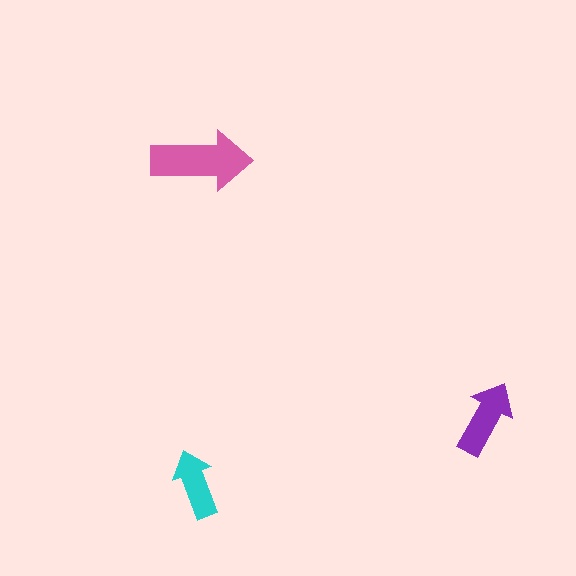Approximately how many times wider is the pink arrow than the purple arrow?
About 1.5 times wider.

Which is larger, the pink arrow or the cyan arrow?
The pink one.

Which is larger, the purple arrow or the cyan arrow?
The purple one.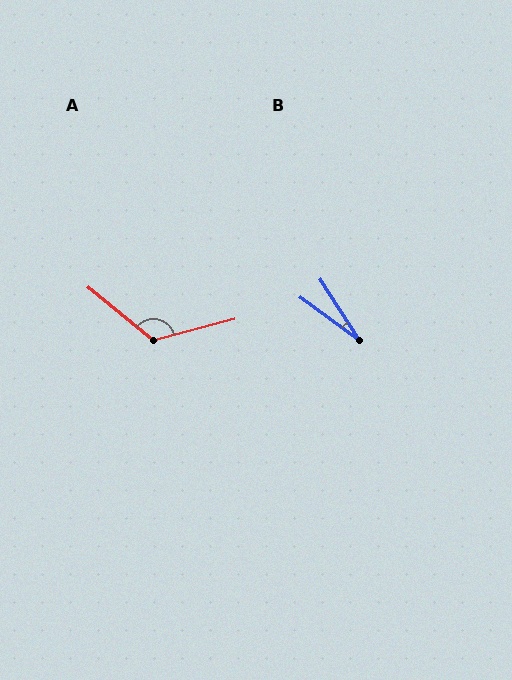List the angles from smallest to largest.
B (21°), A (126°).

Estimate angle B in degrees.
Approximately 21 degrees.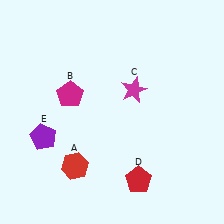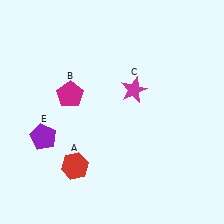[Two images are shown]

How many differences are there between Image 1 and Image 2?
There is 1 difference between the two images.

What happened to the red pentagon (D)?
The red pentagon (D) was removed in Image 2. It was in the bottom-right area of Image 1.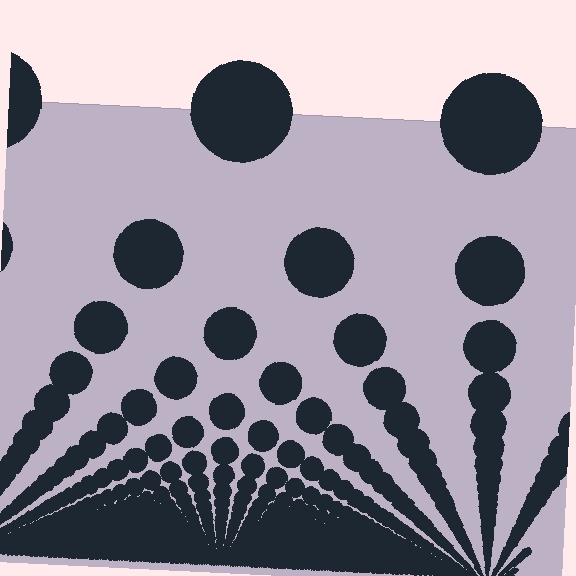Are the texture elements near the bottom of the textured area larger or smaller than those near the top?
Smaller. The gradient is inverted — elements near the bottom are smaller and denser.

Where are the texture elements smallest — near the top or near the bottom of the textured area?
Near the bottom.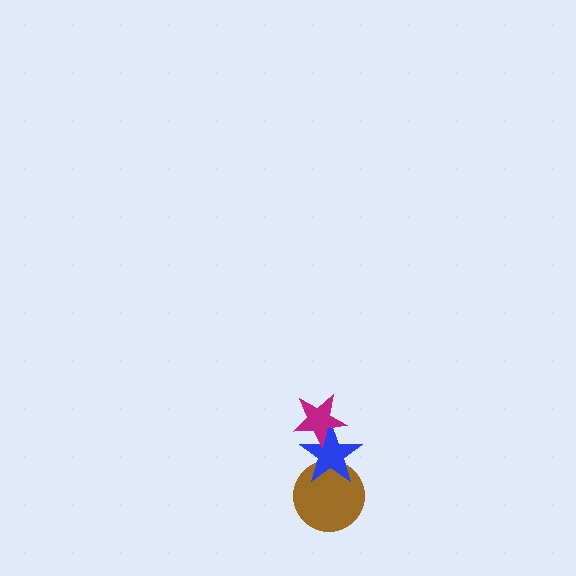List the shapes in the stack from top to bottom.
From top to bottom: the magenta star, the blue star, the brown circle.